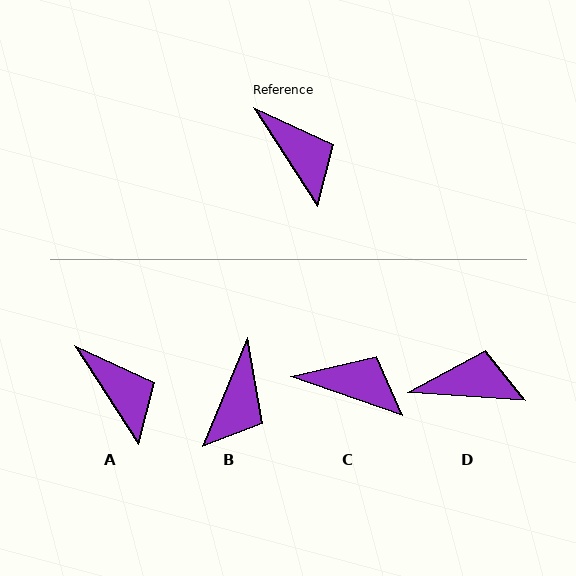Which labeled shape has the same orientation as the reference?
A.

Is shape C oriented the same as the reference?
No, it is off by about 38 degrees.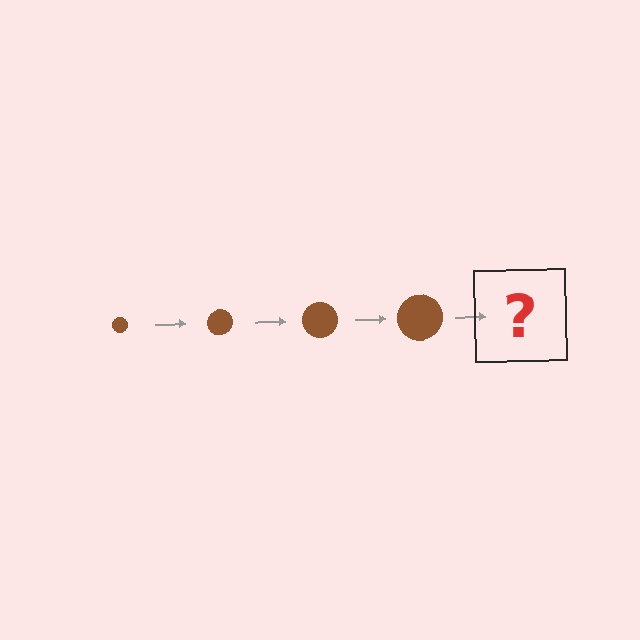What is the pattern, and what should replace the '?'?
The pattern is that the circle gets progressively larger each step. The '?' should be a brown circle, larger than the previous one.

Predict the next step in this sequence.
The next step is a brown circle, larger than the previous one.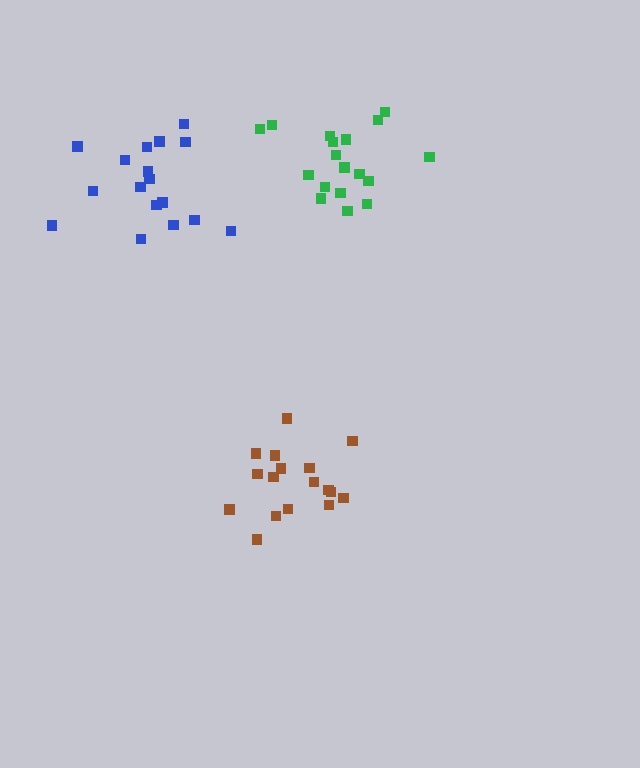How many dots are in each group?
Group 1: 18 dots, Group 2: 17 dots, Group 3: 17 dots (52 total).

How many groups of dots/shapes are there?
There are 3 groups.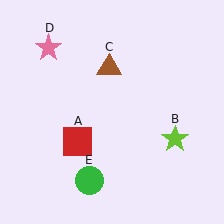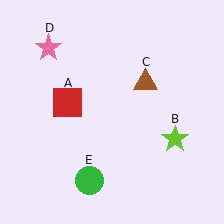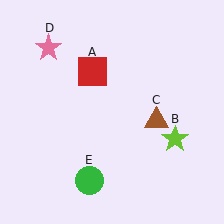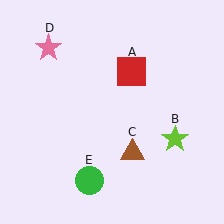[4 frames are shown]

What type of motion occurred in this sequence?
The red square (object A), brown triangle (object C) rotated clockwise around the center of the scene.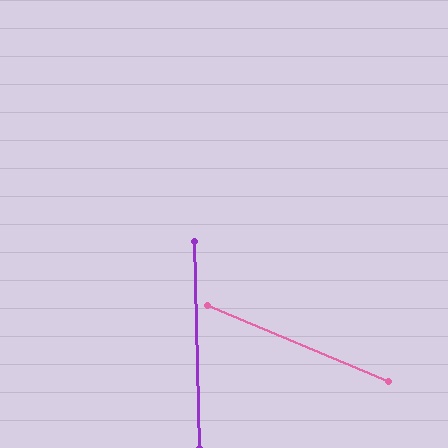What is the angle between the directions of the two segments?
Approximately 66 degrees.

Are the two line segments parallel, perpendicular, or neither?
Neither parallel nor perpendicular — they differ by about 66°.